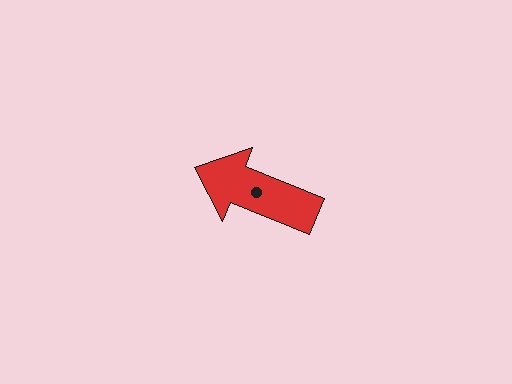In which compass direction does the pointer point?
West.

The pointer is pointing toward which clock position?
Roughly 10 o'clock.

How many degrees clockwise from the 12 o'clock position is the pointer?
Approximately 292 degrees.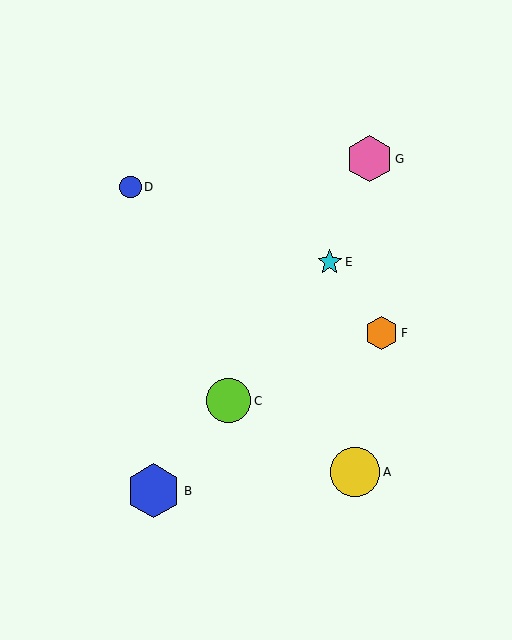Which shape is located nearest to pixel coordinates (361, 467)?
The yellow circle (labeled A) at (355, 472) is nearest to that location.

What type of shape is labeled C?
Shape C is a lime circle.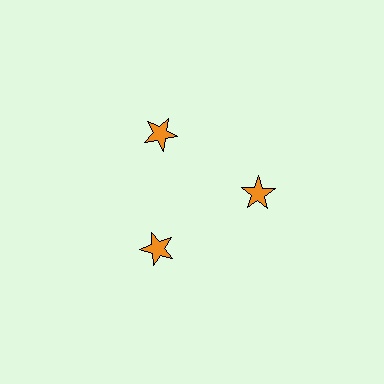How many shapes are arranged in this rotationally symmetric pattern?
There are 3 shapes, arranged in 3 groups of 1.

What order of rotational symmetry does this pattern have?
This pattern has 3-fold rotational symmetry.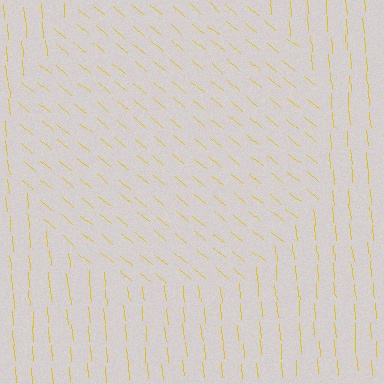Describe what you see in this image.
The image is filled with small yellow line segments. A circle region in the image has lines oriented differently from the surrounding lines, creating a visible texture boundary.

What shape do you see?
I see a circle.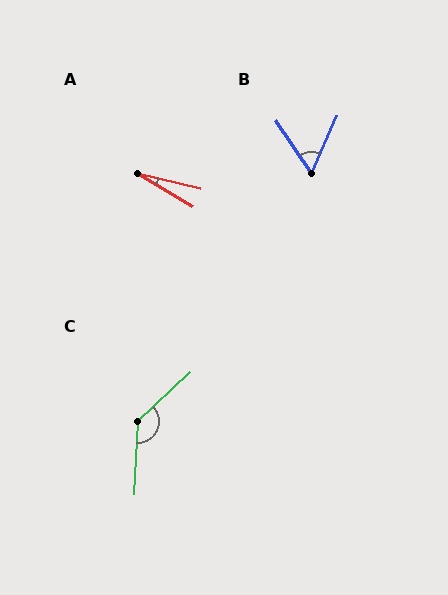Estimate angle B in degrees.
Approximately 58 degrees.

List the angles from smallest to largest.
A (17°), B (58°), C (136°).